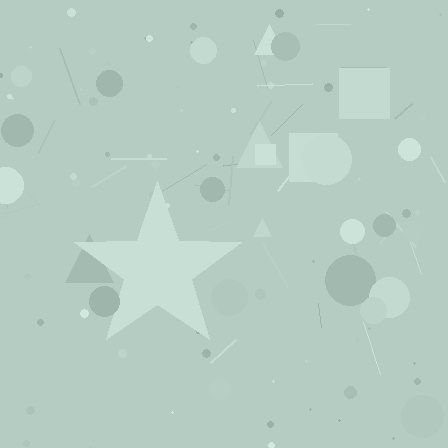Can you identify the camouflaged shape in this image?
The camouflaged shape is a star.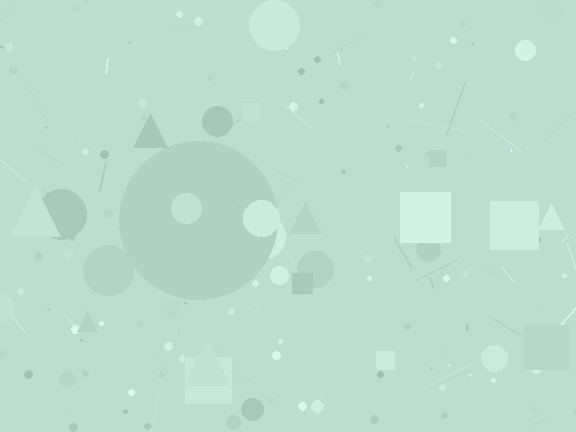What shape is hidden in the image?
A circle is hidden in the image.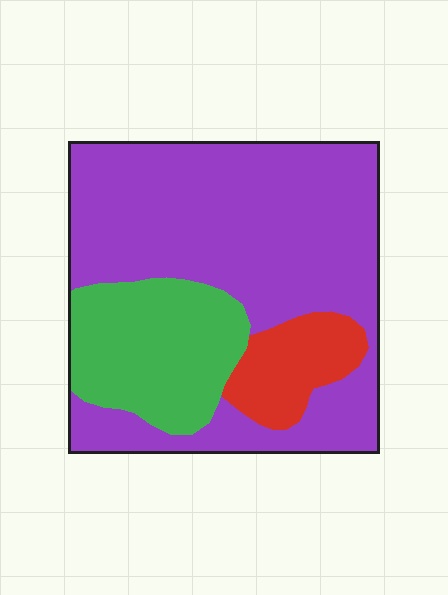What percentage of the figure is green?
Green takes up about one quarter (1/4) of the figure.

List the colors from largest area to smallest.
From largest to smallest: purple, green, red.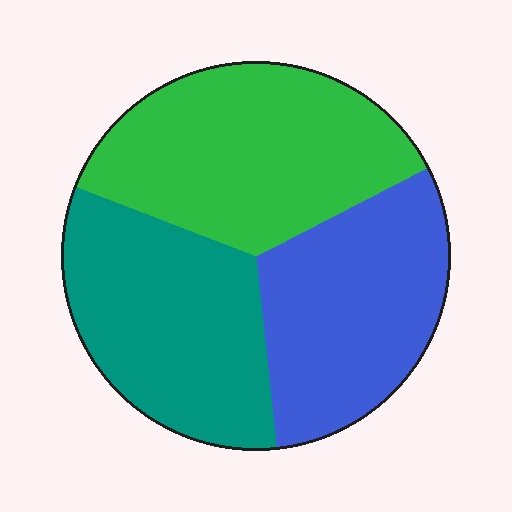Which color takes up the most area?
Green, at roughly 35%.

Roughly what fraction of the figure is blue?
Blue takes up about one third (1/3) of the figure.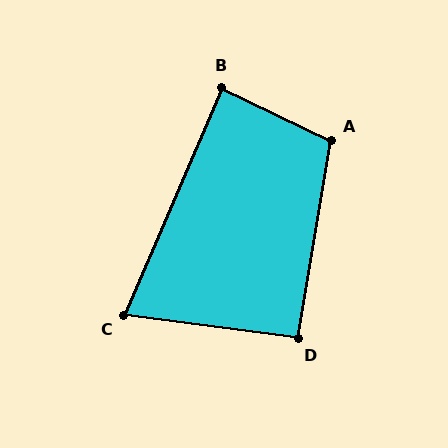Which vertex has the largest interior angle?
A, at approximately 106 degrees.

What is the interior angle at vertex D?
Approximately 92 degrees (approximately right).